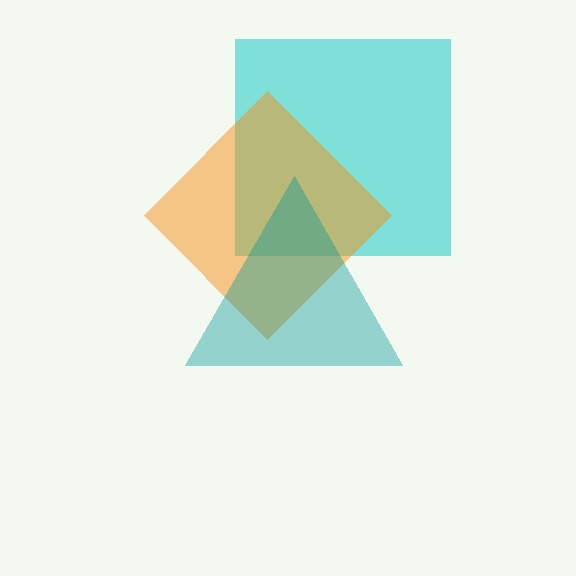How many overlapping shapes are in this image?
There are 3 overlapping shapes in the image.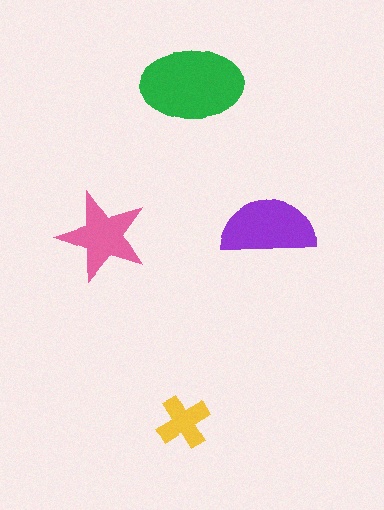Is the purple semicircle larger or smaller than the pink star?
Larger.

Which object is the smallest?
The yellow cross.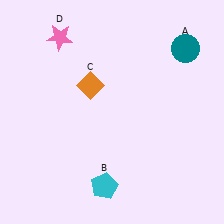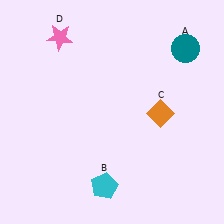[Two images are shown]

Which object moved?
The orange diamond (C) moved right.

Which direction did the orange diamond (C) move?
The orange diamond (C) moved right.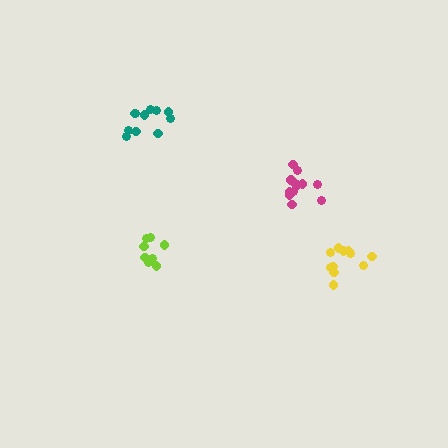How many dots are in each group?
Group 1: 11 dots, Group 2: 11 dots, Group 3: 12 dots, Group 4: 9 dots (43 total).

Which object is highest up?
The teal cluster is topmost.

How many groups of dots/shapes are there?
There are 4 groups.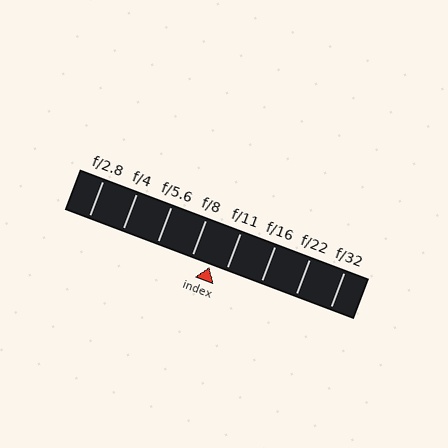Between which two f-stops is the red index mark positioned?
The index mark is between f/8 and f/11.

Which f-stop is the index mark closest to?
The index mark is closest to f/11.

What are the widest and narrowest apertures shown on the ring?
The widest aperture shown is f/2.8 and the narrowest is f/32.